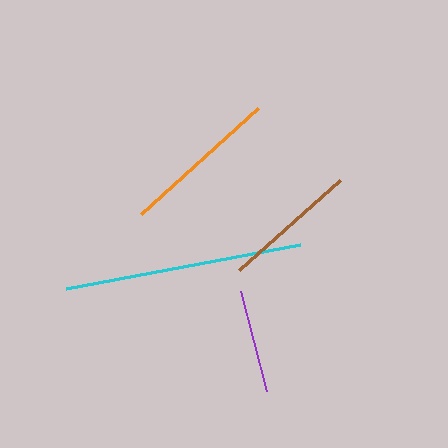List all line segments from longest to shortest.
From longest to shortest: cyan, orange, brown, purple.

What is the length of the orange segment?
The orange segment is approximately 158 pixels long.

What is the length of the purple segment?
The purple segment is approximately 103 pixels long.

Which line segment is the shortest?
The purple line is the shortest at approximately 103 pixels.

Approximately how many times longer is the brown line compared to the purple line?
The brown line is approximately 1.3 times the length of the purple line.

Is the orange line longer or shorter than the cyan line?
The cyan line is longer than the orange line.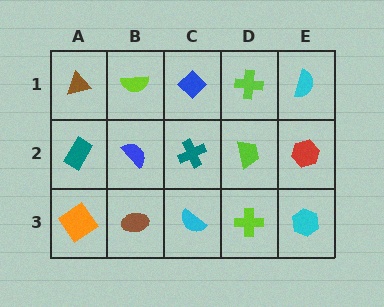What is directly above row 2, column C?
A blue diamond.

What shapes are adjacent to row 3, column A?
A teal rectangle (row 2, column A), a brown ellipse (row 3, column B).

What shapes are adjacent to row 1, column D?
A lime trapezoid (row 2, column D), a blue diamond (row 1, column C), a cyan semicircle (row 1, column E).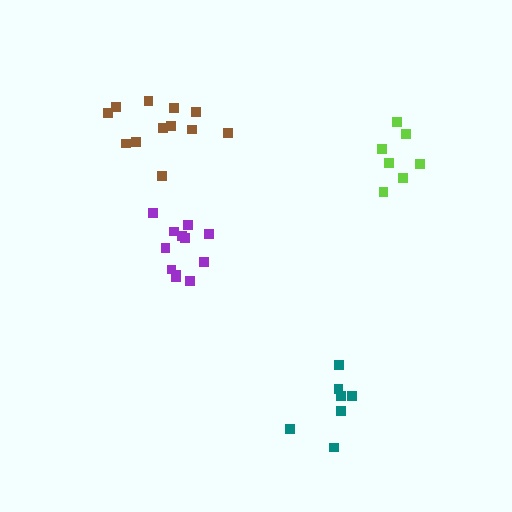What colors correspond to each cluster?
The clusters are colored: brown, purple, teal, lime.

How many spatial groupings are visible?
There are 4 spatial groupings.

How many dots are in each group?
Group 1: 12 dots, Group 2: 12 dots, Group 3: 7 dots, Group 4: 7 dots (38 total).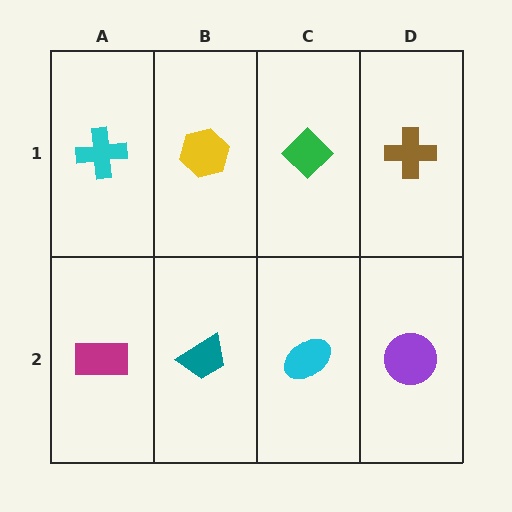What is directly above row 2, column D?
A brown cross.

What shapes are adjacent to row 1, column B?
A teal trapezoid (row 2, column B), a cyan cross (row 1, column A), a green diamond (row 1, column C).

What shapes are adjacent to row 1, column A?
A magenta rectangle (row 2, column A), a yellow hexagon (row 1, column B).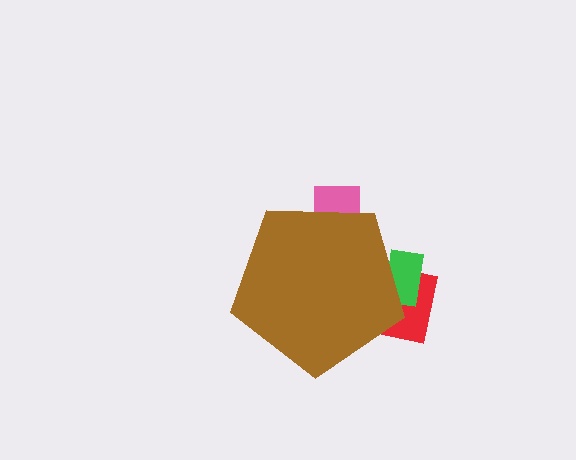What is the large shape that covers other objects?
A brown pentagon.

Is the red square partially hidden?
Yes, the red square is partially hidden behind the brown pentagon.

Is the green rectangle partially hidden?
Yes, the green rectangle is partially hidden behind the brown pentagon.